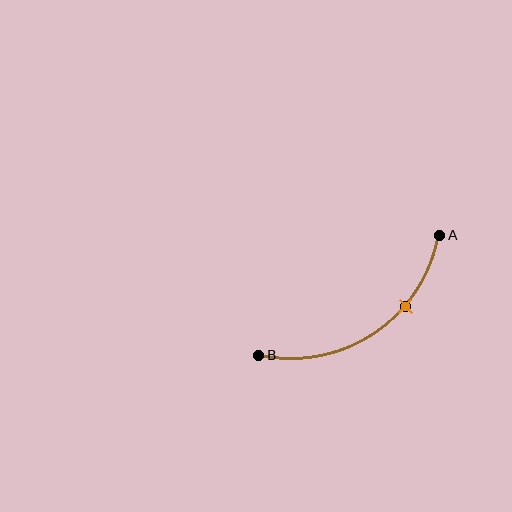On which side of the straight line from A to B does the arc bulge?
The arc bulges below the straight line connecting A and B.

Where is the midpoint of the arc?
The arc midpoint is the point on the curve farthest from the straight line joining A and B. It sits below that line.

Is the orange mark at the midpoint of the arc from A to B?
No. The orange mark lies on the arc but is closer to endpoint A. The arc midpoint would be at the point on the curve equidistant along the arc from both A and B.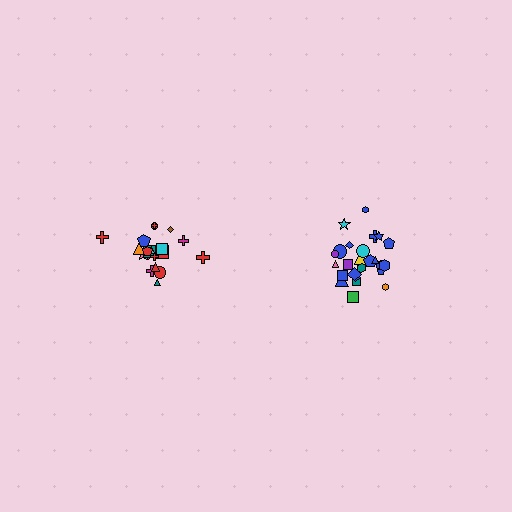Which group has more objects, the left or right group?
The right group.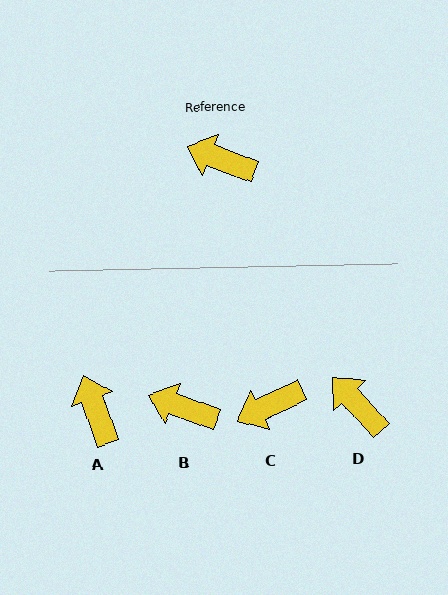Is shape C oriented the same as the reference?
No, it is off by about 46 degrees.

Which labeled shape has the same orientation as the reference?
B.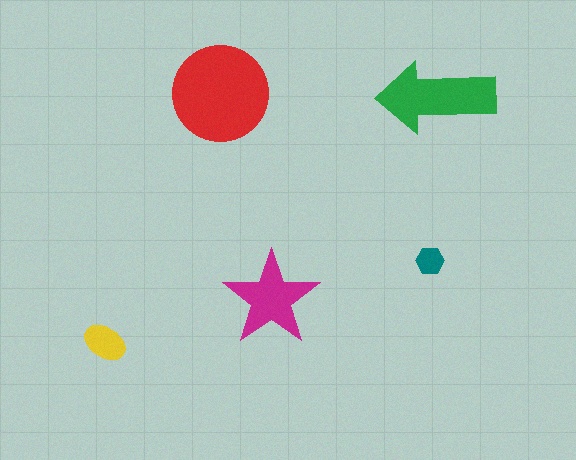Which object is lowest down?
The yellow ellipse is bottommost.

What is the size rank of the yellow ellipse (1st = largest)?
4th.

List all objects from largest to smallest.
The red circle, the green arrow, the magenta star, the yellow ellipse, the teal hexagon.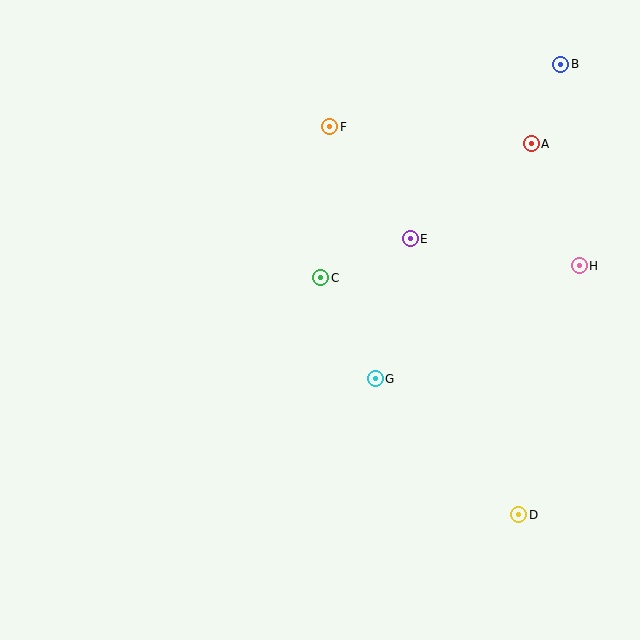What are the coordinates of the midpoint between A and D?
The midpoint between A and D is at (525, 329).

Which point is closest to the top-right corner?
Point B is closest to the top-right corner.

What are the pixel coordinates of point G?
Point G is at (375, 379).